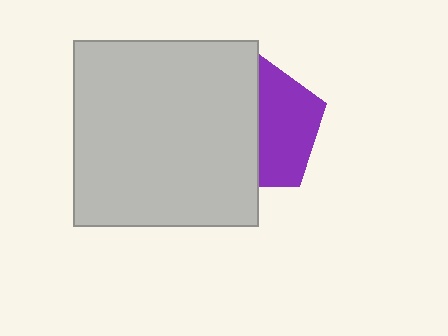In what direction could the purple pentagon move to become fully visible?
The purple pentagon could move right. That would shift it out from behind the light gray square entirely.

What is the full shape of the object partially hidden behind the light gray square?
The partially hidden object is a purple pentagon.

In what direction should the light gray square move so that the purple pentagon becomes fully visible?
The light gray square should move left. That is the shortest direction to clear the overlap and leave the purple pentagon fully visible.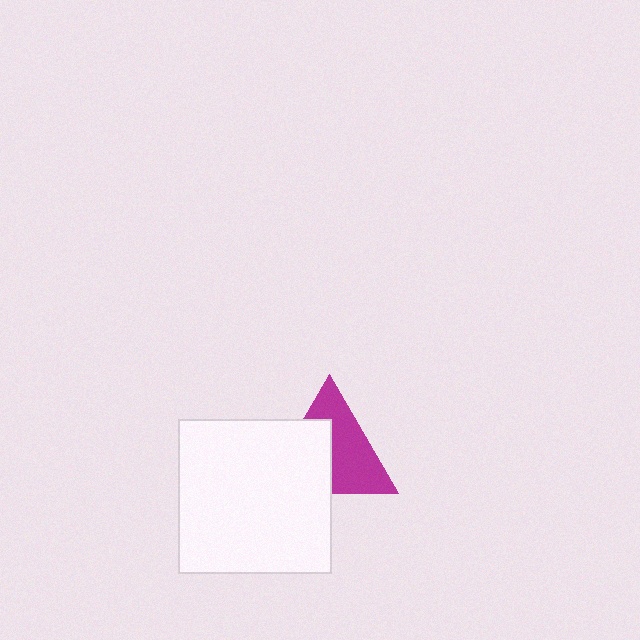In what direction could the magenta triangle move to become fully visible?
The magenta triangle could move toward the upper-right. That would shift it out from behind the white square entirely.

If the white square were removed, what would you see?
You would see the complete magenta triangle.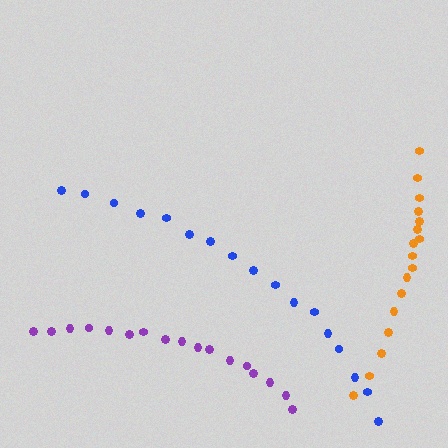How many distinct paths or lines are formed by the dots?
There are 3 distinct paths.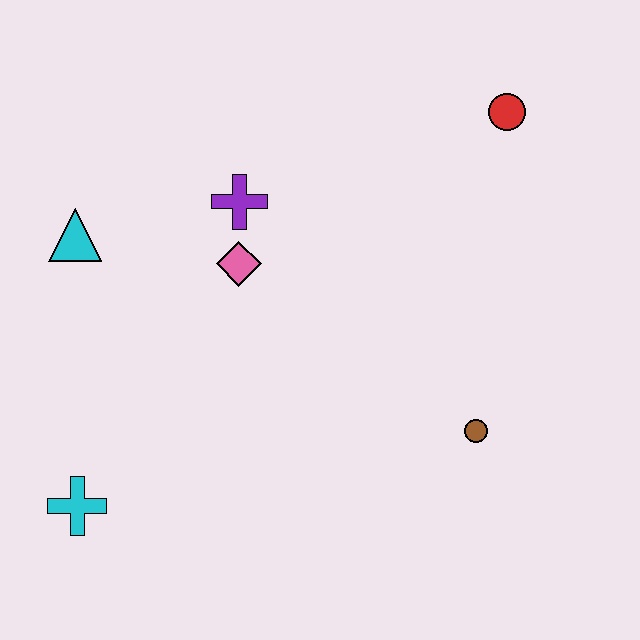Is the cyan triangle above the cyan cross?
Yes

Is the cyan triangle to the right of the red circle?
No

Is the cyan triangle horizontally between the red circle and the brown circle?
No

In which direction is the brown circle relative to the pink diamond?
The brown circle is to the right of the pink diamond.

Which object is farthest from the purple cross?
The cyan cross is farthest from the purple cross.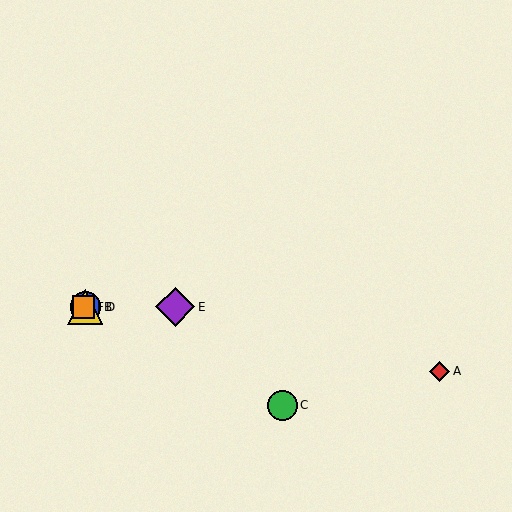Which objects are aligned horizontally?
Objects B, D, E, F are aligned horizontally.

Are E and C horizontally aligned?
No, E is at y≈307 and C is at y≈405.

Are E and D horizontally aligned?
Yes, both are at y≈307.